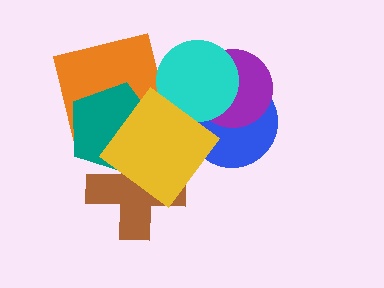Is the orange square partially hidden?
Yes, it is partially covered by another shape.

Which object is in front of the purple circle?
The cyan circle is in front of the purple circle.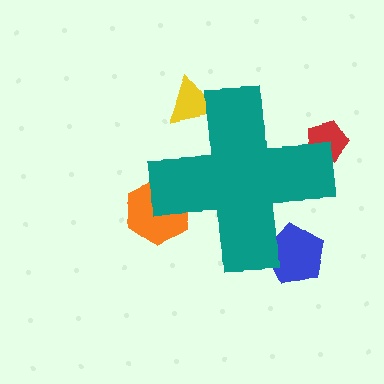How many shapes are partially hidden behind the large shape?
4 shapes are partially hidden.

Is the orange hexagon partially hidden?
Yes, the orange hexagon is partially hidden behind the teal cross.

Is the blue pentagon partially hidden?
Yes, the blue pentagon is partially hidden behind the teal cross.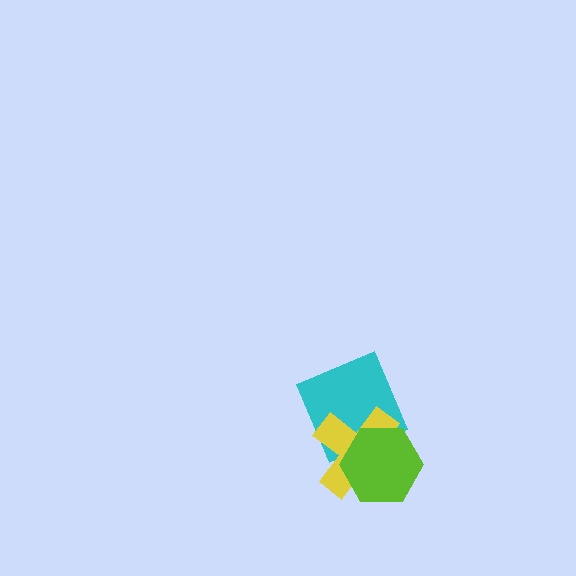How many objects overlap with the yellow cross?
2 objects overlap with the yellow cross.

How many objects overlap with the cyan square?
2 objects overlap with the cyan square.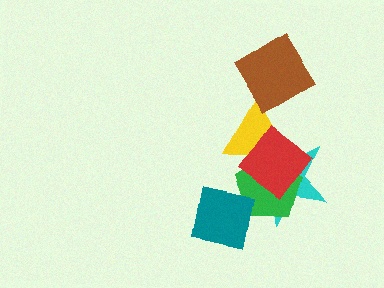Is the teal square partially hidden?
No, no other shape covers it.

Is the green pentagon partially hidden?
Yes, it is partially covered by another shape.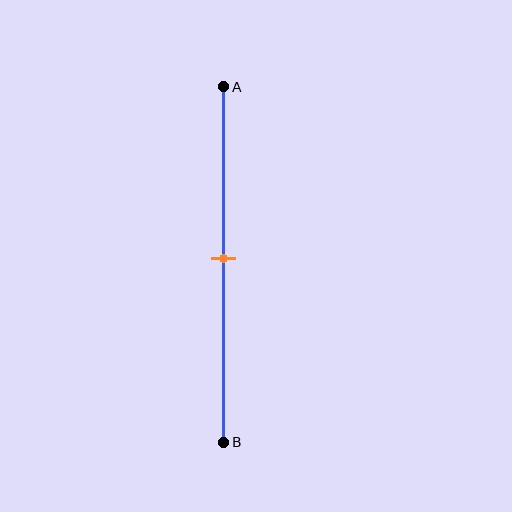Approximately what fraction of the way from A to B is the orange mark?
The orange mark is approximately 50% of the way from A to B.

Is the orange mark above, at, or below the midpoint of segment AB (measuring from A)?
The orange mark is approximately at the midpoint of segment AB.